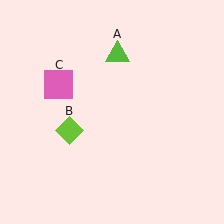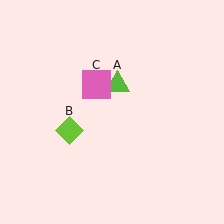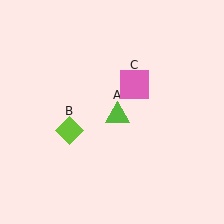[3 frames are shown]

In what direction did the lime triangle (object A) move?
The lime triangle (object A) moved down.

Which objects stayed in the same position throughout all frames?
Lime diamond (object B) remained stationary.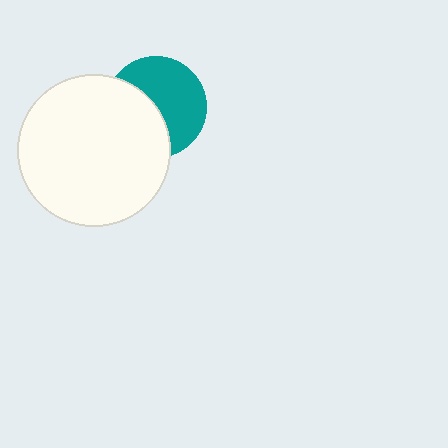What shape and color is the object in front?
The object in front is a white circle.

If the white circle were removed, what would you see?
You would see the complete teal circle.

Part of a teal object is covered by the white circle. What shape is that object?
It is a circle.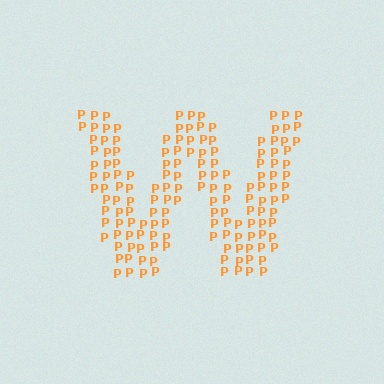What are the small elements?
The small elements are letter P's.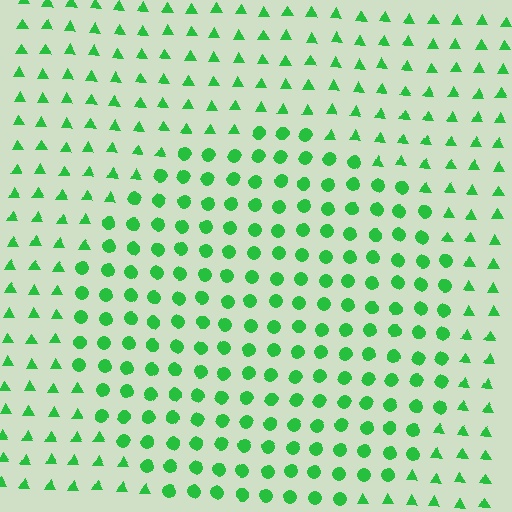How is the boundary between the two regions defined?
The boundary is defined by a change in element shape: circles inside vs. triangles outside. All elements share the same color and spacing.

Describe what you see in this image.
The image is filled with small green elements arranged in a uniform grid. A circle-shaped region contains circles, while the surrounding area contains triangles. The boundary is defined purely by the change in element shape.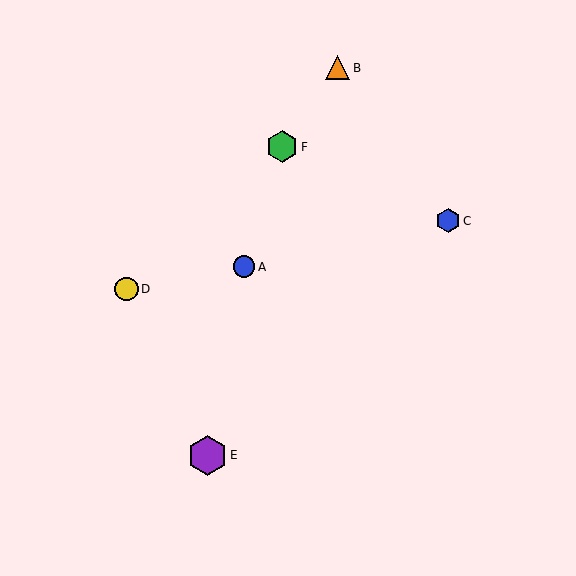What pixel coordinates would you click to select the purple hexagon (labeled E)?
Click at (207, 455) to select the purple hexagon E.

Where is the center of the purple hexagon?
The center of the purple hexagon is at (207, 455).